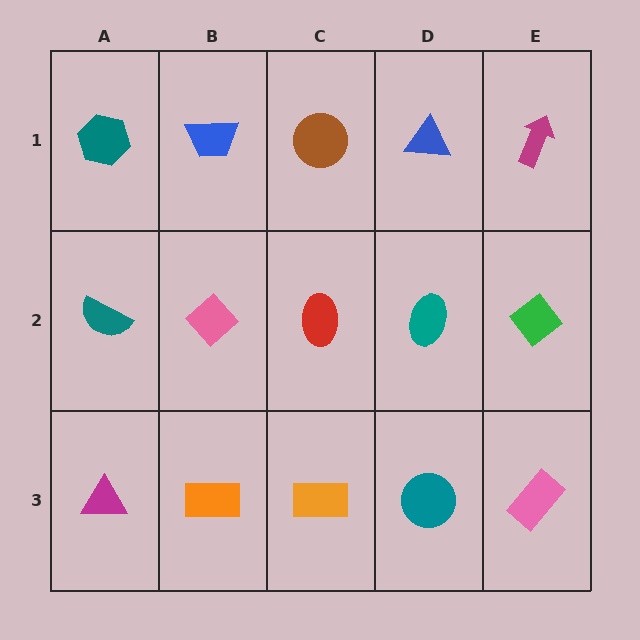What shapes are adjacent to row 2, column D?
A blue triangle (row 1, column D), a teal circle (row 3, column D), a red ellipse (row 2, column C), a green diamond (row 2, column E).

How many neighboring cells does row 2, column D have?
4.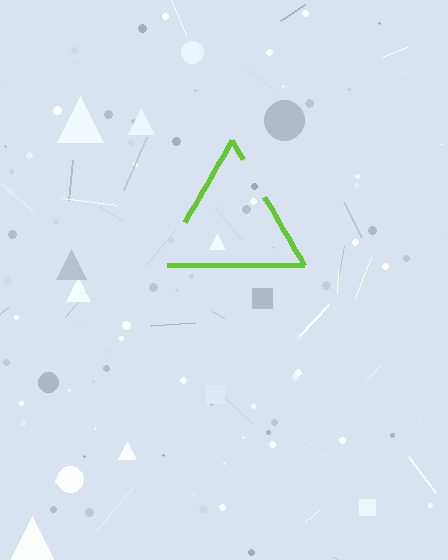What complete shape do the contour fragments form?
The contour fragments form a triangle.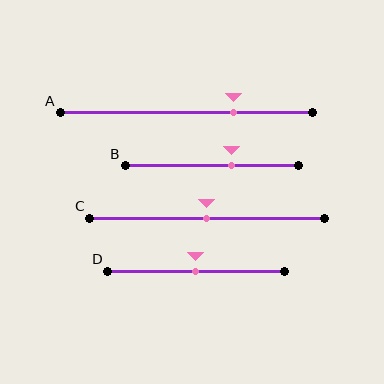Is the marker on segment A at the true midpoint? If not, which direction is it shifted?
No, the marker on segment A is shifted to the right by about 19% of the segment length.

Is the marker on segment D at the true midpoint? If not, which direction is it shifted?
Yes, the marker on segment D is at the true midpoint.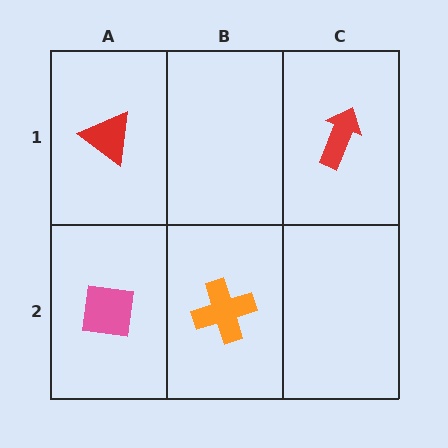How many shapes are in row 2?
2 shapes.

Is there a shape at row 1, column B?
No, that cell is empty.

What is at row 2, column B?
An orange cross.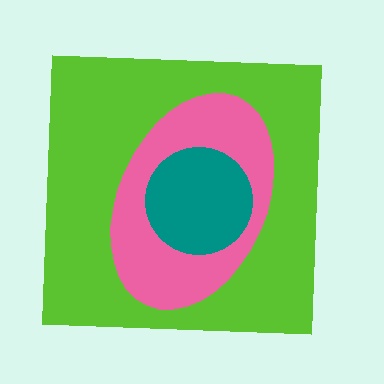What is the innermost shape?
The teal circle.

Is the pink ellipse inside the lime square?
Yes.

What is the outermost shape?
The lime square.